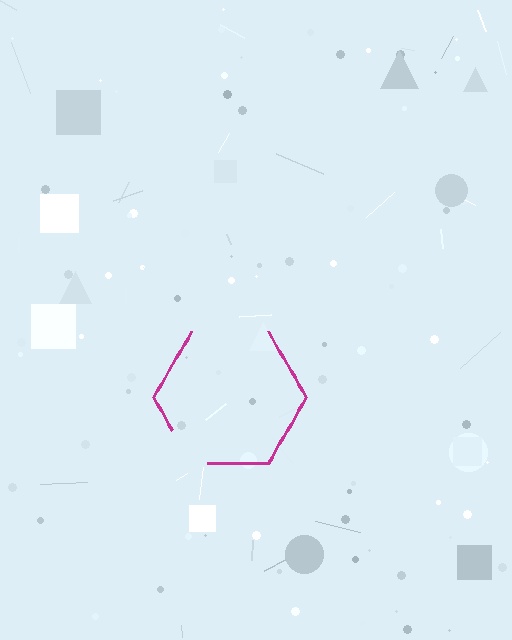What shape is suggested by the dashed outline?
The dashed outline suggests a hexagon.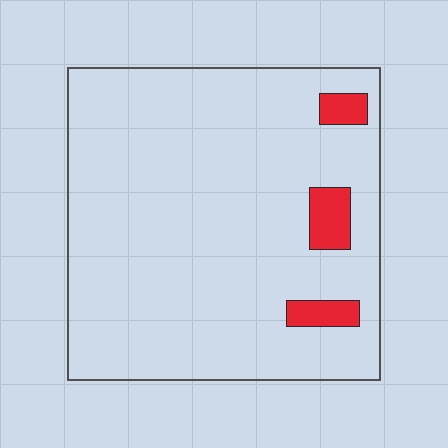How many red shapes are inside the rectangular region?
3.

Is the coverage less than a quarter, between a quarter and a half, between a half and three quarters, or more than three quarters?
Less than a quarter.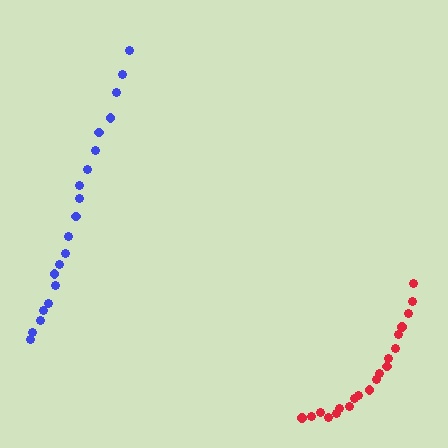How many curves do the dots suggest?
There are 2 distinct paths.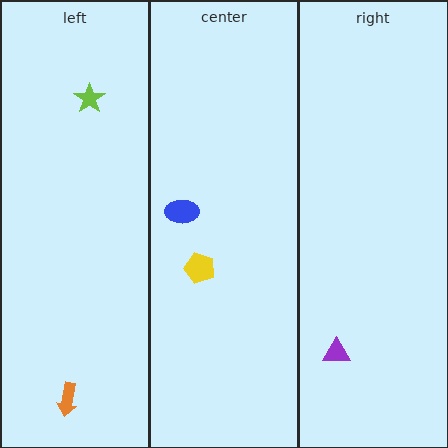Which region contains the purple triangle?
The right region.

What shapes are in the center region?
The yellow pentagon, the blue ellipse.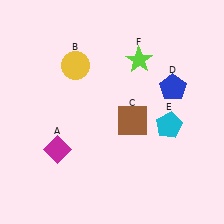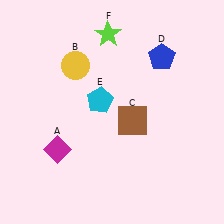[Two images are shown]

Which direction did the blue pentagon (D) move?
The blue pentagon (D) moved up.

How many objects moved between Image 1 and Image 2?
3 objects moved between the two images.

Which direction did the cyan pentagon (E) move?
The cyan pentagon (E) moved left.